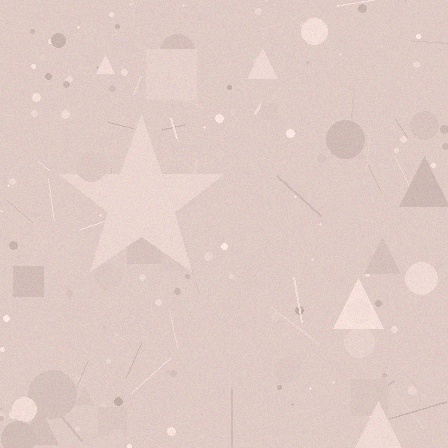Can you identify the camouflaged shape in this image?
The camouflaged shape is a star.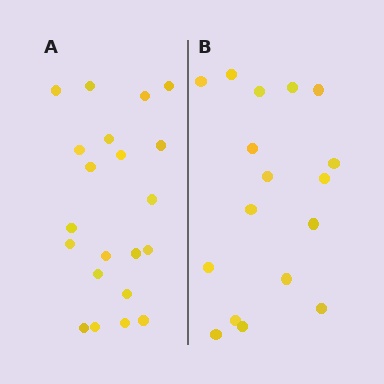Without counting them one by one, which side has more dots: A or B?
Region A (the left region) has more dots.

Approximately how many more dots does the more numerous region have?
Region A has about 4 more dots than region B.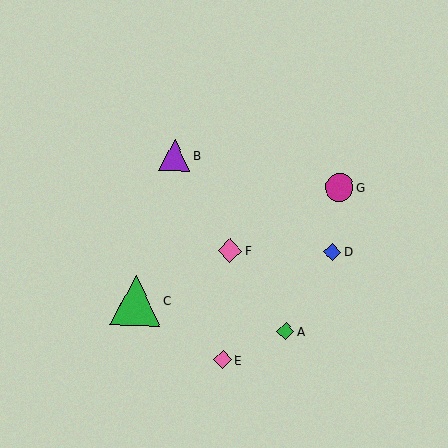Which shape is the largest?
The green triangle (labeled C) is the largest.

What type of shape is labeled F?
Shape F is a pink diamond.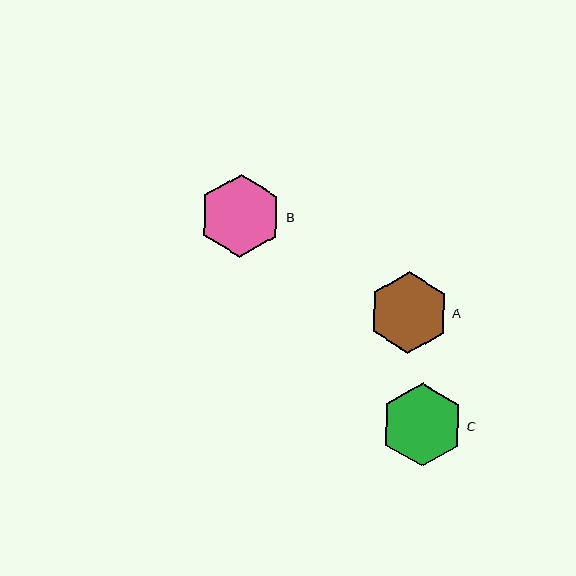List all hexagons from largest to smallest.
From largest to smallest: B, C, A.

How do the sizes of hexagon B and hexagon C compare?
Hexagon B and hexagon C are approximately the same size.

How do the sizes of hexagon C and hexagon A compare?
Hexagon C and hexagon A are approximately the same size.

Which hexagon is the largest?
Hexagon B is the largest with a size of approximately 84 pixels.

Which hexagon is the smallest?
Hexagon A is the smallest with a size of approximately 81 pixels.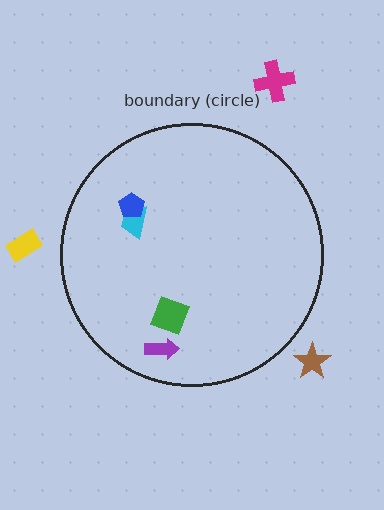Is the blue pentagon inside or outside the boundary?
Inside.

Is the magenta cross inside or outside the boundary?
Outside.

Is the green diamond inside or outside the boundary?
Inside.